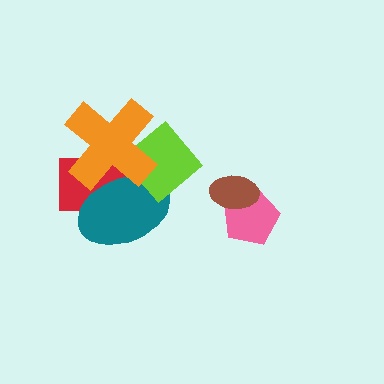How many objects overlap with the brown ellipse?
1 object overlaps with the brown ellipse.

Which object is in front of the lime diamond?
The orange cross is in front of the lime diamond.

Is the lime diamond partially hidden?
Yes, it is partially covered by another shape.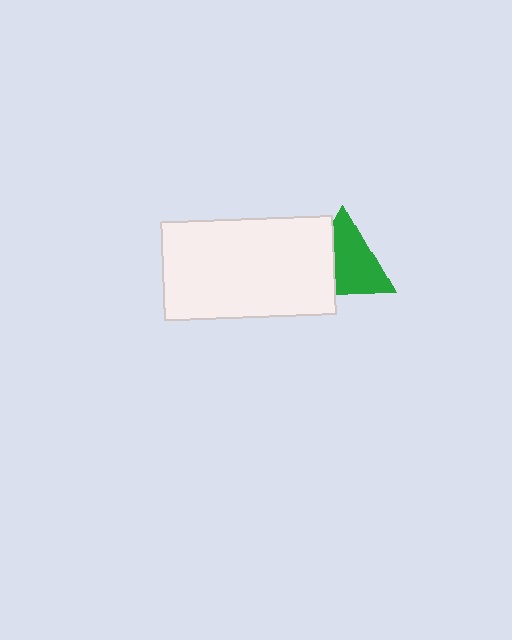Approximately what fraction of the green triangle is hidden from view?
Roughly 34% of the green triangle is hidden behind the white rectangle.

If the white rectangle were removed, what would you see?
You would see the complete green triangle.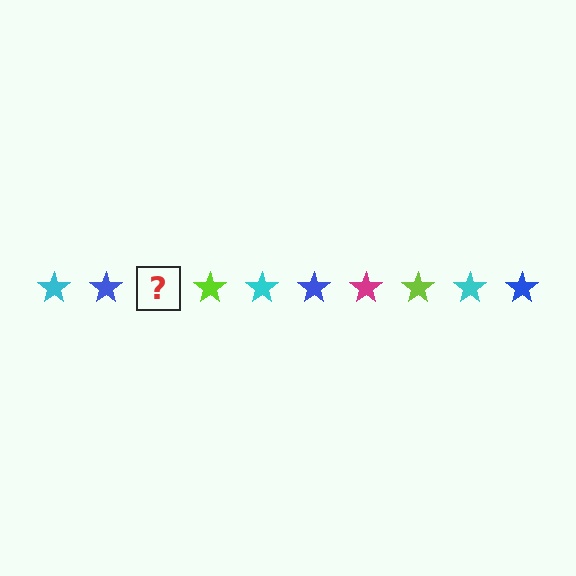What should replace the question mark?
The question mark should be replaced with a magenta star.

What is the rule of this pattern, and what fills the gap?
The rule is that the pattern cycles through cyan, blue, magenta, lime stars. The gap should be filled with a magenta star.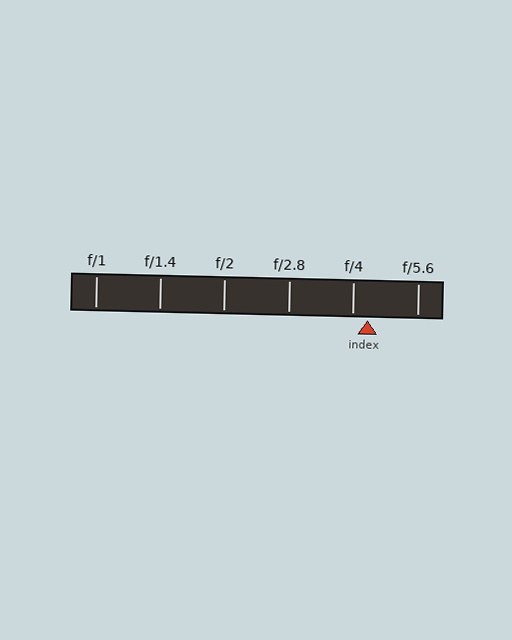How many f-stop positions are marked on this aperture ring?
There are 6 f-stop positions marked.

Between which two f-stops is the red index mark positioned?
The index mark is between f/4 and f/5.6.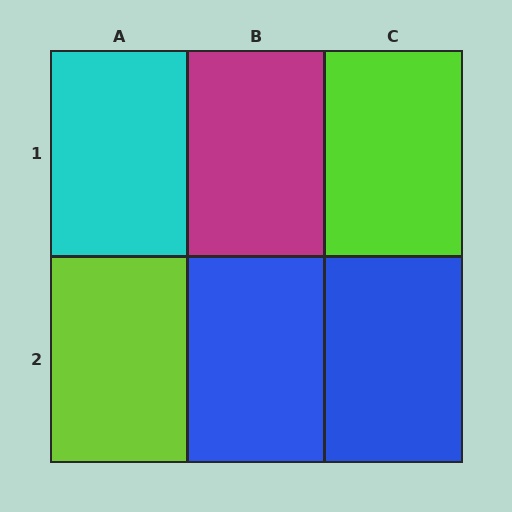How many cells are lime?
2 cells are lime.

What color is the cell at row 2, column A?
Lime.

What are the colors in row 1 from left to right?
Cyan, magenta, lime.